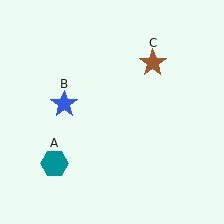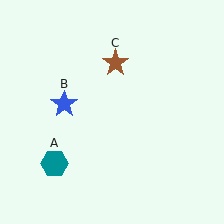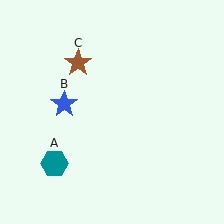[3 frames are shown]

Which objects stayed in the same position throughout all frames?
Teal hexagon (object A) and blue star (object B) remained stationary.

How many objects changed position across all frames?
1 object changed position: brown star (object C).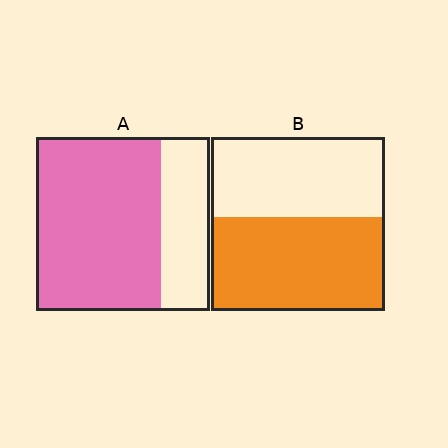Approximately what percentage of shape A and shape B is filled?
A is approximately 70% and B is approximately 55%.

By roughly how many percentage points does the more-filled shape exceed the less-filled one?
By roughly 20 percentage points (A over B).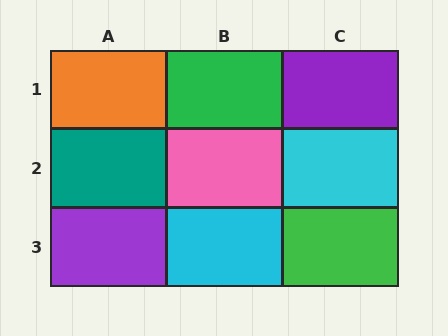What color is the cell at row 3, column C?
Green.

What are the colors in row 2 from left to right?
Teal, pink, cyan.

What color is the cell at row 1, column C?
Purple.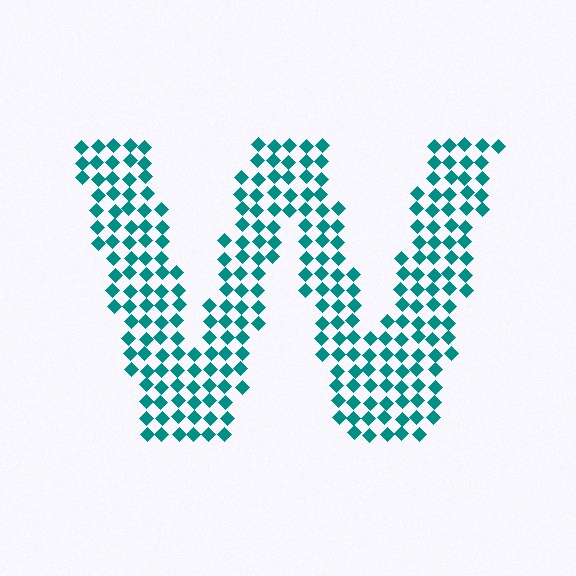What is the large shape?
The large shape is the letter W.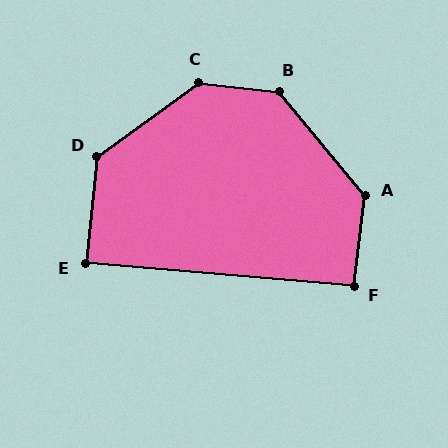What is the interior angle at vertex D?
Approximately 132 degrees (obtuse).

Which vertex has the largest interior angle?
C, at approximately 138 degrees.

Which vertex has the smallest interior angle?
E, at approximately 89 degrees.